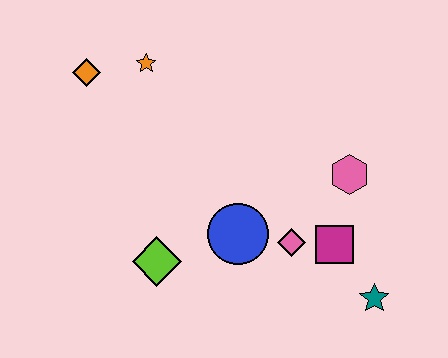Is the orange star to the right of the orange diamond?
Yes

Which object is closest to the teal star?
The magenta square is closest to the teal star.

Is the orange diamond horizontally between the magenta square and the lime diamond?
No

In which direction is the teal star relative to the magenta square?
The teal star is below the magenta square.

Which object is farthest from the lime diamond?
The teal star is farthest from the lime diamond.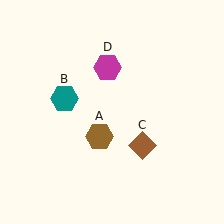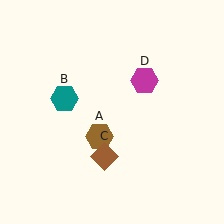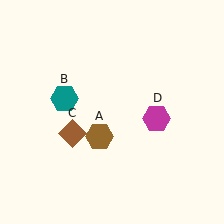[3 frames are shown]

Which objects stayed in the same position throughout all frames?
Brown hexagon (object A) and teal hexagon (object B) remained stationary.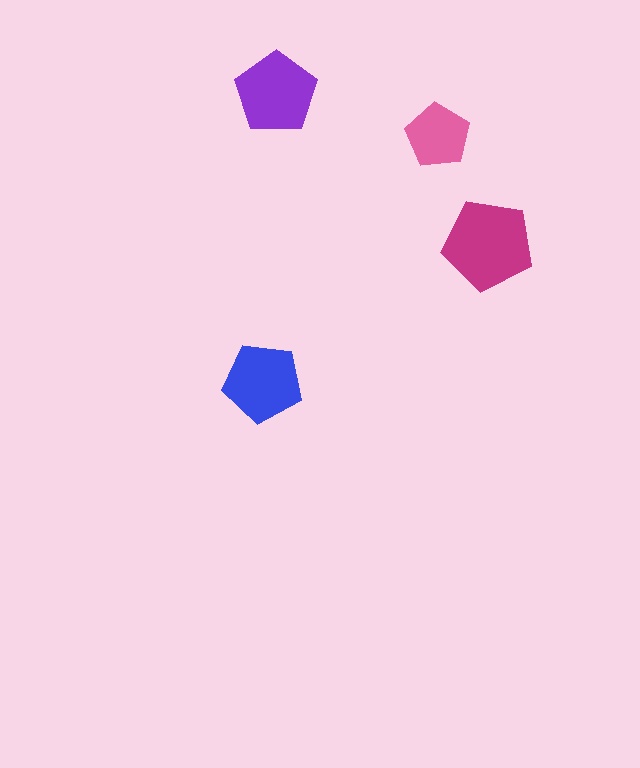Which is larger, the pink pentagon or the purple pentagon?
The purple one.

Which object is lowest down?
The blue pentagon is bottommost.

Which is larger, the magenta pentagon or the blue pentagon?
The magenta one.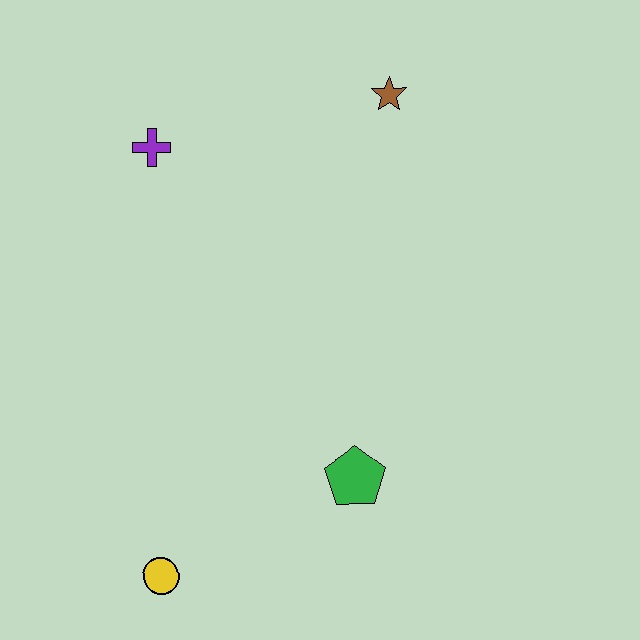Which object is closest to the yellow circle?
The green pentagon is closest to the yellow circle.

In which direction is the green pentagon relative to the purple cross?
The green pentagon is below the purple cross.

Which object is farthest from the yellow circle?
The brown star is farthest from the yellow circle.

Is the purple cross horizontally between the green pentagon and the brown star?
No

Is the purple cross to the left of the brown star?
Yes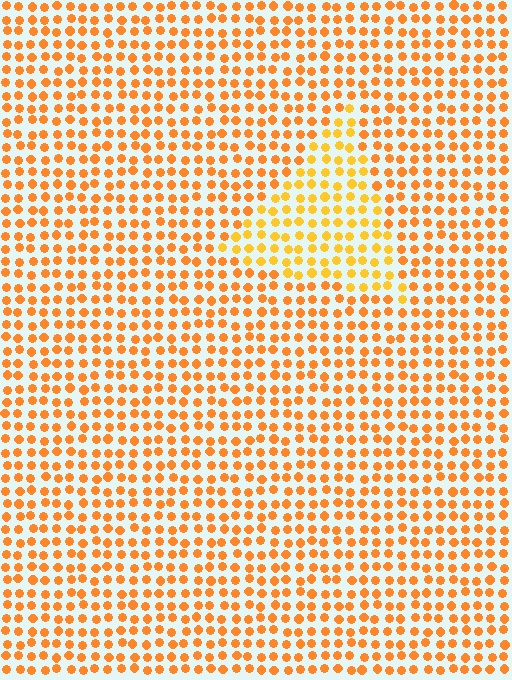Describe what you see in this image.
The image is filled with small orange elements in a uniform arrangement. A triangle-shaped region is visible where the elements are tinted to a slightly different hue, forming a subtle color boundary.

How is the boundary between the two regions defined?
The boundary is defined purely by a slight shift in hue (about 19 degrees). Spacing, size, and orientation are identical on both sides.